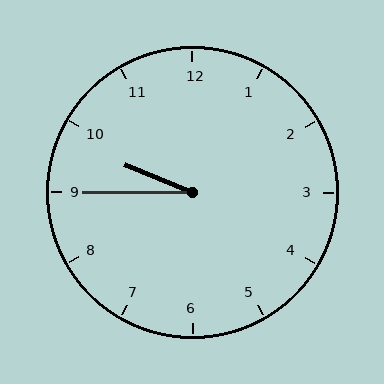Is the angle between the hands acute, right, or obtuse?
It is acute.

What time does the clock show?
9:45.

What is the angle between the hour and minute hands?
Approximately 22 degrees.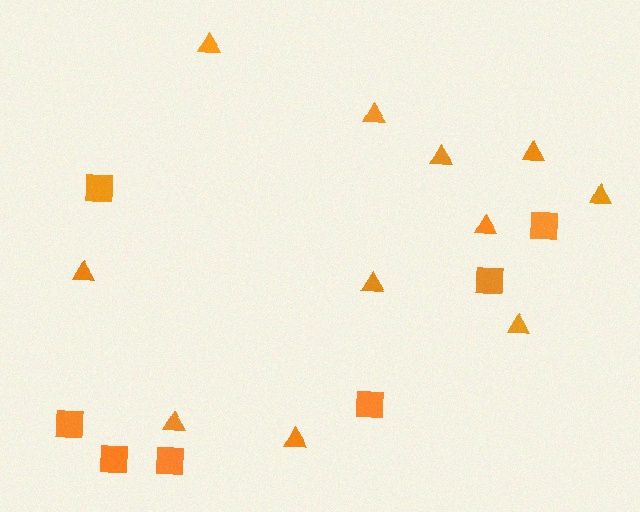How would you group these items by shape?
There are 2 groups: one group of squares (7) and one group of triangles (11).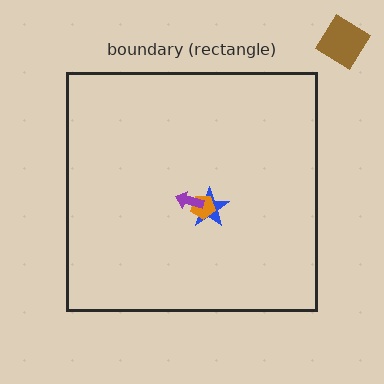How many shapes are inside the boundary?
3 inside, 1 outside.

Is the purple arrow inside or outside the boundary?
Inside.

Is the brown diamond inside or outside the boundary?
Outside.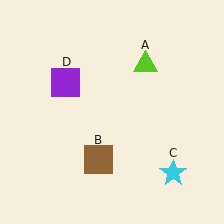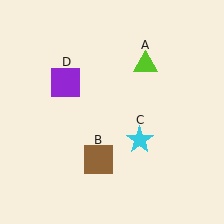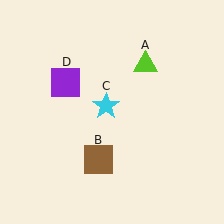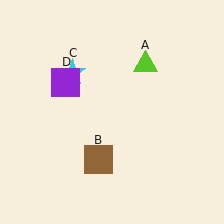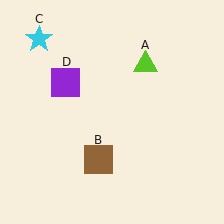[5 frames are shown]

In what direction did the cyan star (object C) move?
The cyan star (object C) moved up and to the left.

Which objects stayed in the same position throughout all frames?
Lime triangle (object A) and brown square (object B) and purple square (object D) remained stationary.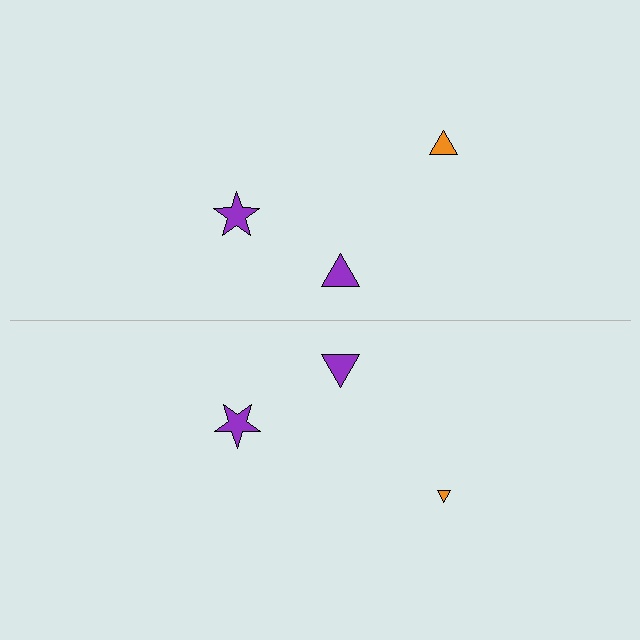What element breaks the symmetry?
The orange triangle on the bottom side has a different size than its mirror counterpart.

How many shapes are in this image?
There are 6 shapes in this image.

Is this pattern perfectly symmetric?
No, the pattern is not perfectly symmetric. The orange triangle on the bottom side has a different size than its mirror counterpart.